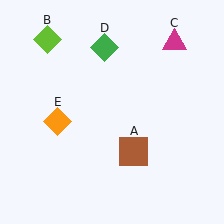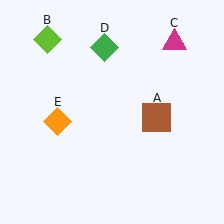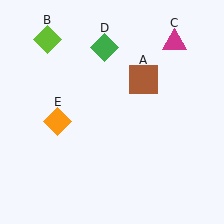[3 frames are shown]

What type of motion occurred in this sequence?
The brown square (object A) rotated counterclockwise around the center of the scene.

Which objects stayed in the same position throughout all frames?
Lime diamond (object B) and magenta triangle (object C) and green diamond (object D) and orange diamond (object E) remained stationary.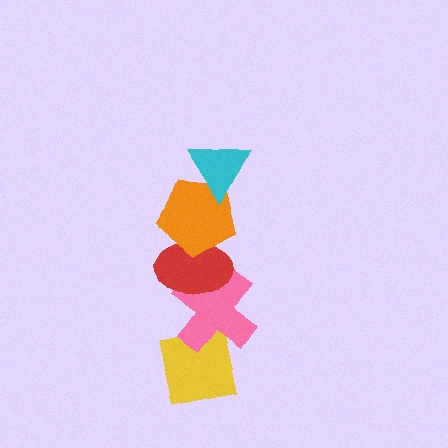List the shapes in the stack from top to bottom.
From top to bottom: the cyan triangle, the orange pentagon, the red ellipse, the pink cross, the yellow square.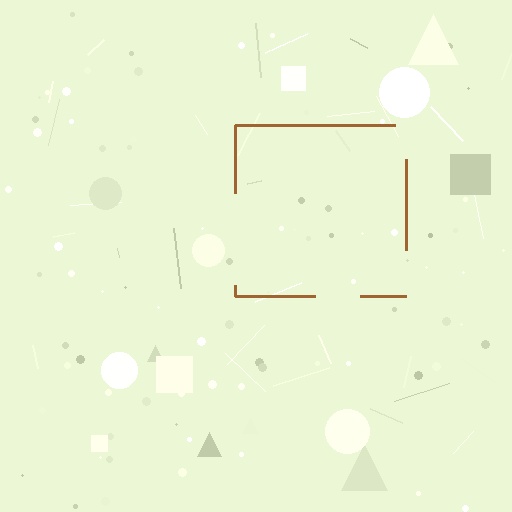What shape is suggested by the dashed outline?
The dashed outline suggests a square.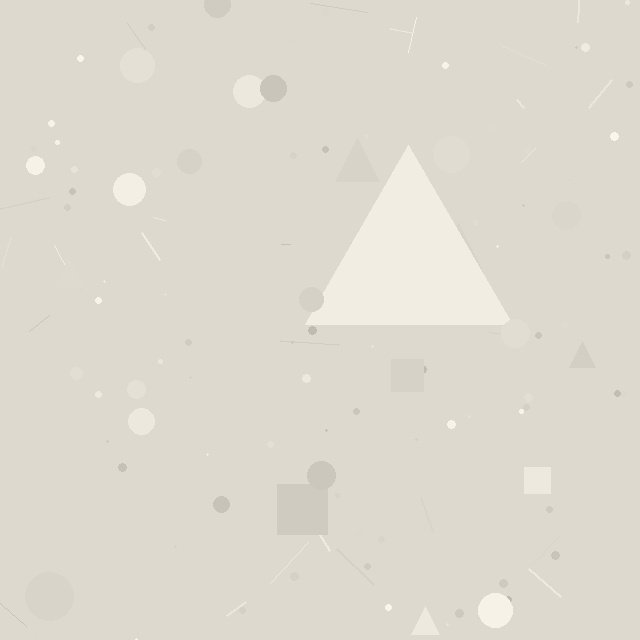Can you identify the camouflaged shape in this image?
The camouflaged shape is a triangle.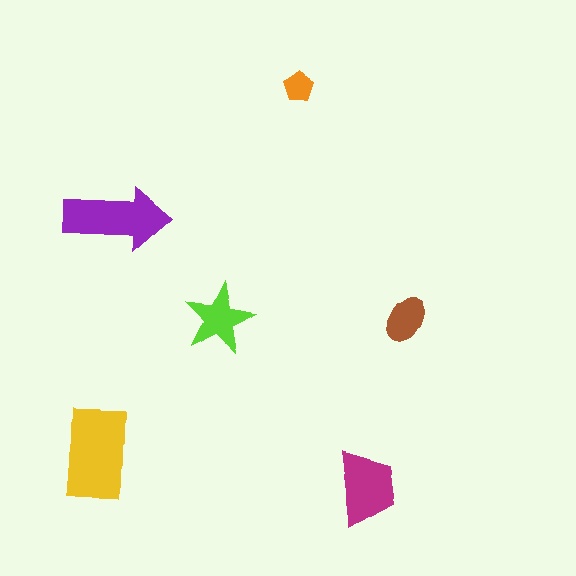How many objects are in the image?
There are 6 objects in the image.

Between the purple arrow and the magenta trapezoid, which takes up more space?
The purple arrow.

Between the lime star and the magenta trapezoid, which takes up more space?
The magenta trapezoid.